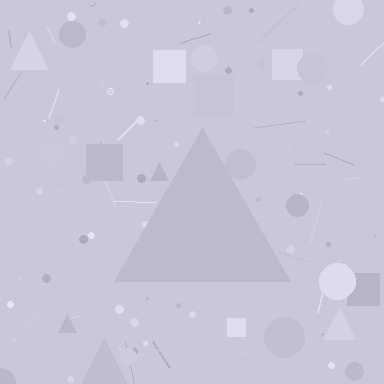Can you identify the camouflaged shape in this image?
The camouflaged shape is a triangle.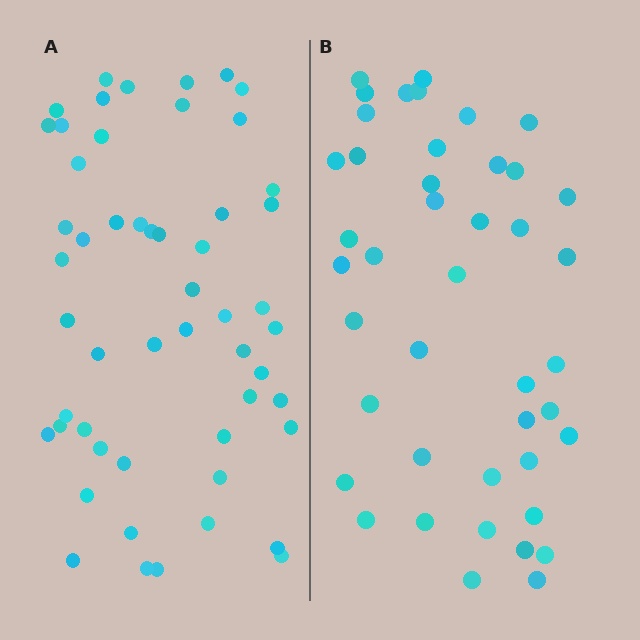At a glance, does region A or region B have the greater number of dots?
Region A (the left region) has more dots.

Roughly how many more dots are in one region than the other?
Region A has roughly 10 or so more dots than region B.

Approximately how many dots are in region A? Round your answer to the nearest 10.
About 50 dots. (The exact count is 53, which rounds to 50.)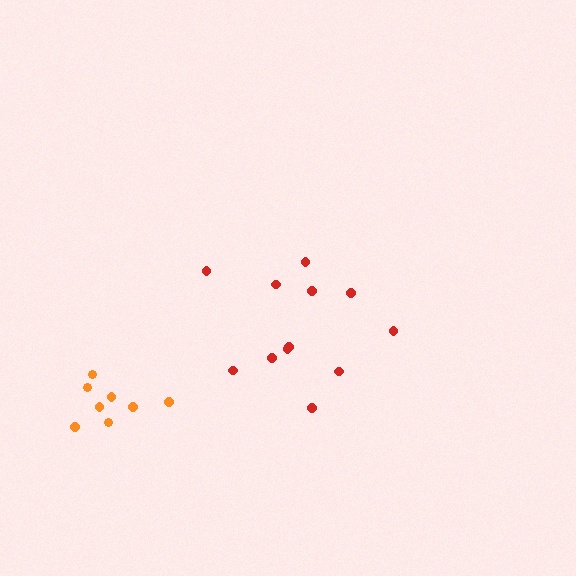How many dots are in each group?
Group 1: 12 dots, Group 2: 8 dots (20 total).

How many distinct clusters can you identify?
There are 2 distinct clusters.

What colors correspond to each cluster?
The clusters are colored: red, orange.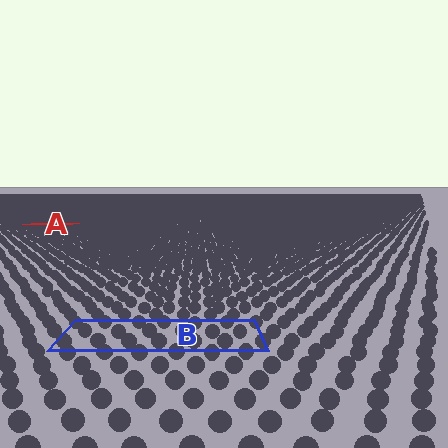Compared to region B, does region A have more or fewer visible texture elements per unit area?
Region A has more texture elements per unit area — they are packed more densely because it is farther away.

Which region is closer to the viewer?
Region B is closer. The texture elements there are larger and more spread out.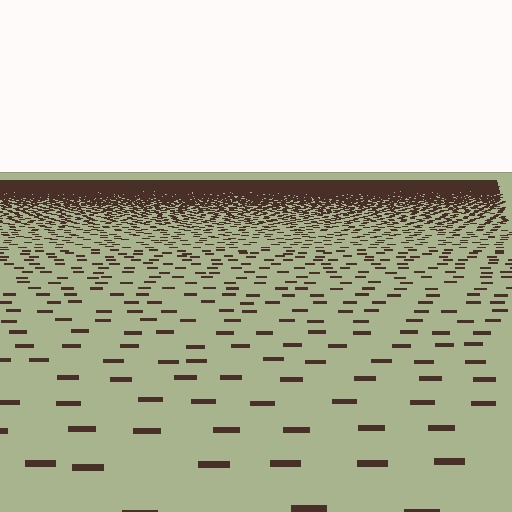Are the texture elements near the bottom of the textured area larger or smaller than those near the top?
Larger. Near the bottom, elements are closer to the viewer and appear at a bigger on-screen size.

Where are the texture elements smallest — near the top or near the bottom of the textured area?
Near the top.